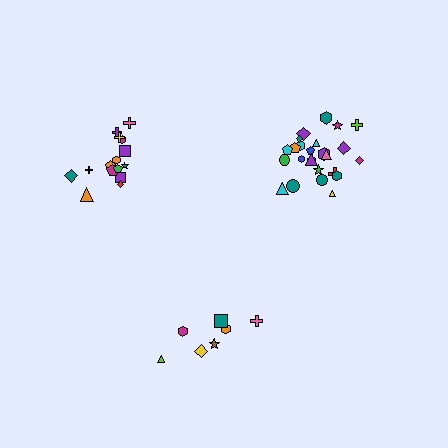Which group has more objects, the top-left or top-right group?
The top-right group.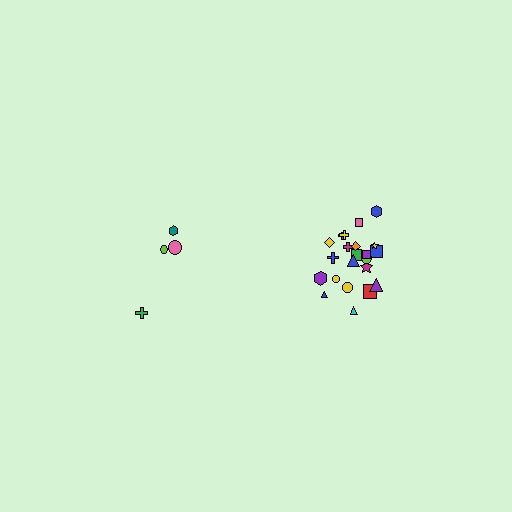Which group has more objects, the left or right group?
The right group.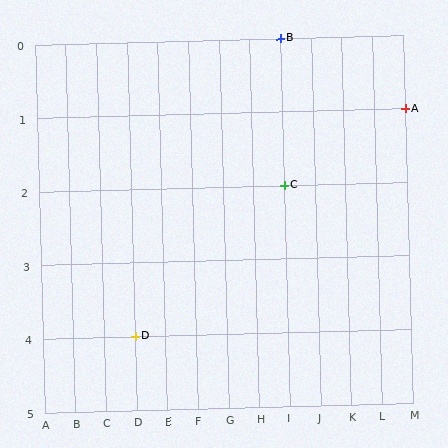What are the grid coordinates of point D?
Point D is at grid coordinates (D, 4).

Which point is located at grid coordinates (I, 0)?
Point B is at (I, 0).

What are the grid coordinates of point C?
Point C is at grid coordinates (I, 2).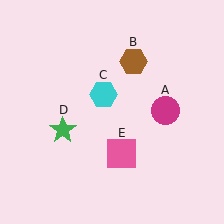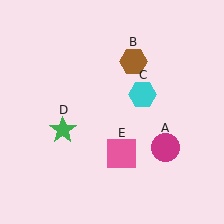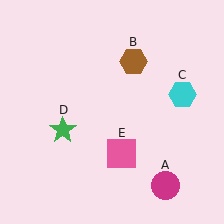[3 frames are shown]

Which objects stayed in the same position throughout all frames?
Brown hexagon (object B) and green star (object D) and pink square (object E) remained stationary.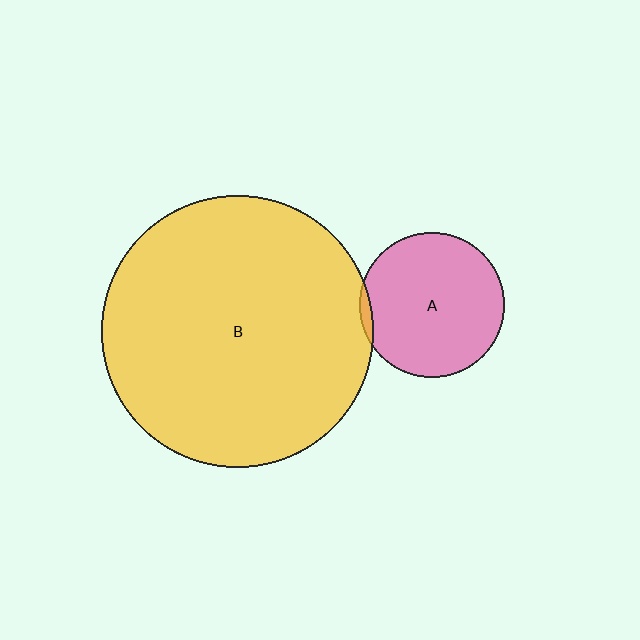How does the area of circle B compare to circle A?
Approximately 3.5 times.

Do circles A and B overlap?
Yes.